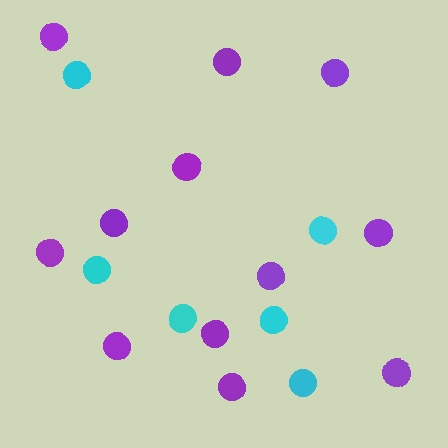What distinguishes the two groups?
There are 2 groups: one group of purple circles (12) and one group of cyan circles (6).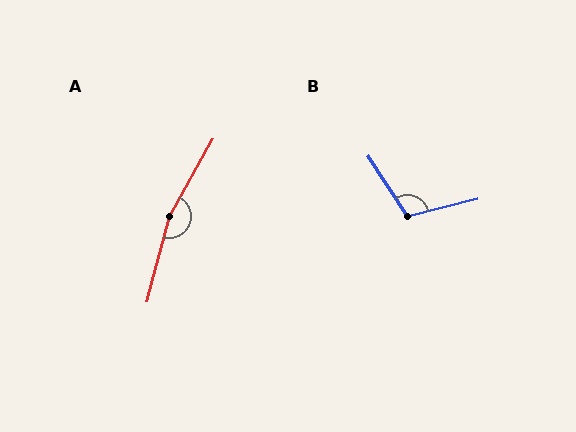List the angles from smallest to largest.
B (109°), A (165°).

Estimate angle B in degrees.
Approximately 109 degrees.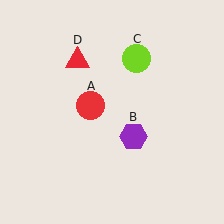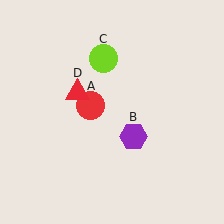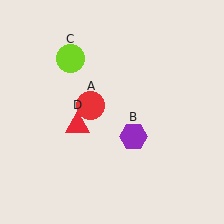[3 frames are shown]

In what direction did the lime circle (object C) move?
The lime circle (object C) moved left.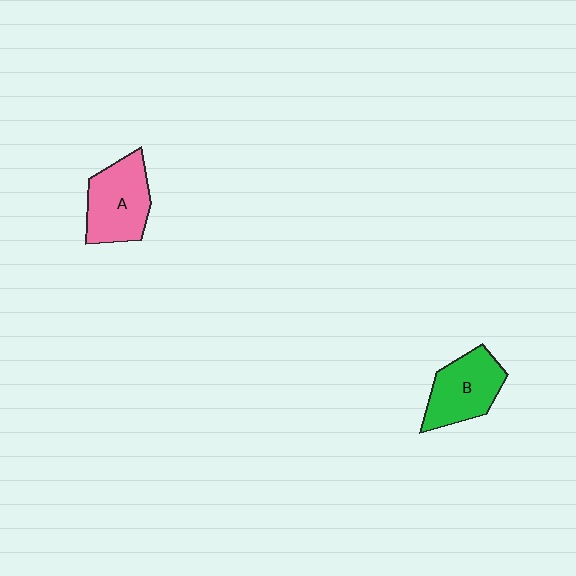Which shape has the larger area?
Shape A (pink).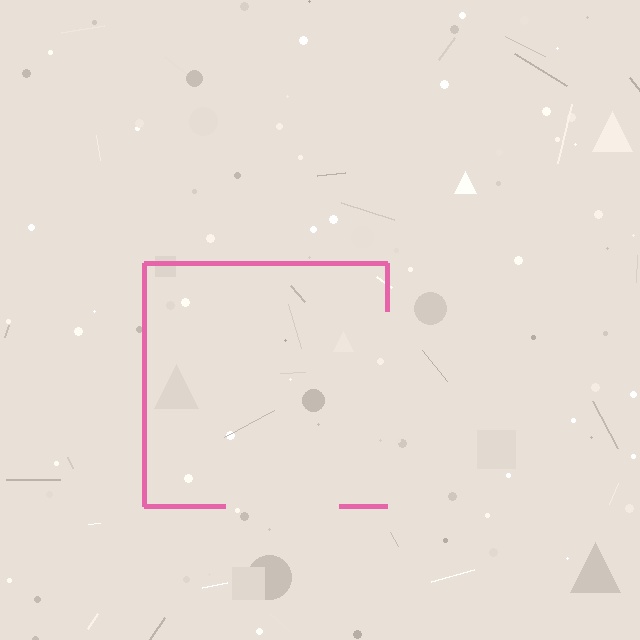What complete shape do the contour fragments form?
The contour fragments form a square.